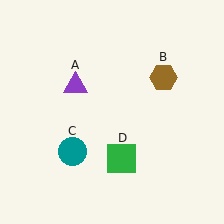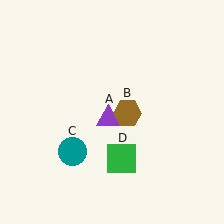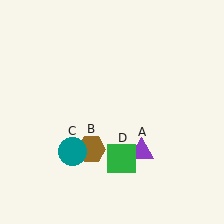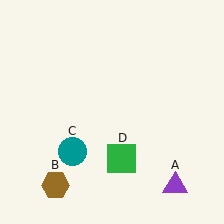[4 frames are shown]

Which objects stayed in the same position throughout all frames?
Teal circle (object C) and green square (object D) remained stationary.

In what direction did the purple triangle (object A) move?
The purple triangle (object A) moved down and to the right.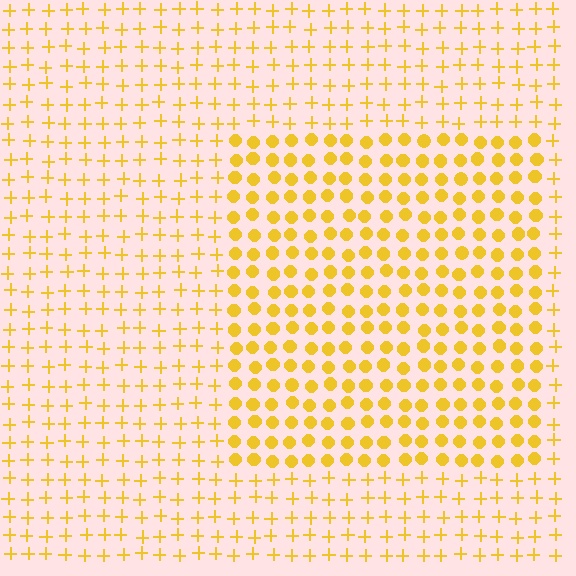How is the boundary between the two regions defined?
The boundary is defined by a change in element shape: circles inside vs. plus signs outside. All elements share the same color and spacing.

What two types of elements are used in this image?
The image uses circles inside the rectangle region and plus signs outside it.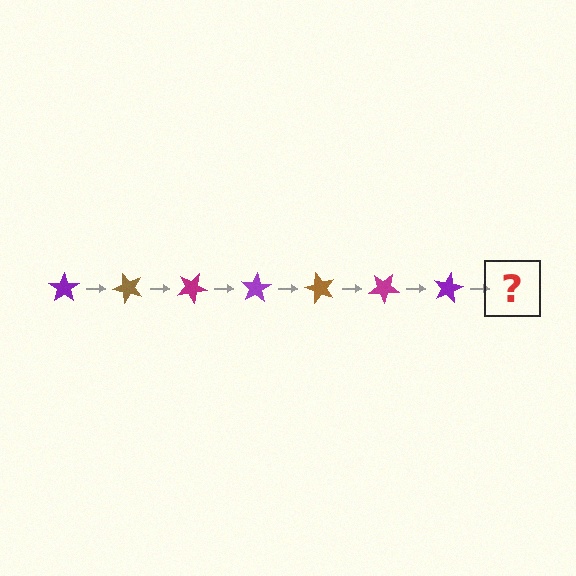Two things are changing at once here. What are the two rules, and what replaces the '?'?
The two rules are that it rotates 50 degrees each step and the color cycles through purple, brown, and magenta. The '?' should be a brown star, rotated 350 degrees from the start.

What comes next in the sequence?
The next element should be a brown star, rotated 350 degrees from the start.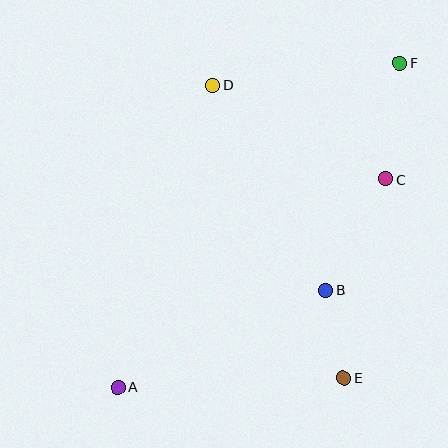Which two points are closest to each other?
Points B and E are closest to each other.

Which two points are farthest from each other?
Points A and F are farthest from each other.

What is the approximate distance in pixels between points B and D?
The distance between B and D is approximately 234 pixels.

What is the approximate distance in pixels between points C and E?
The distance between C and E is approximately 203 pixels.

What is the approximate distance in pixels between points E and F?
The distance between E and F is approximately 320 pixels.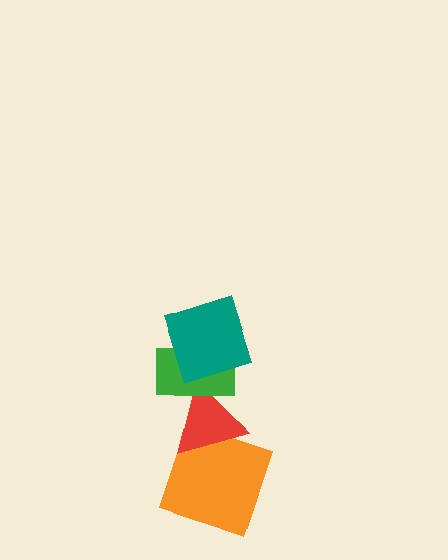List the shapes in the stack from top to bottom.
From top to bottom: the teal square, the green rectangle, the red triangle, the orange square.